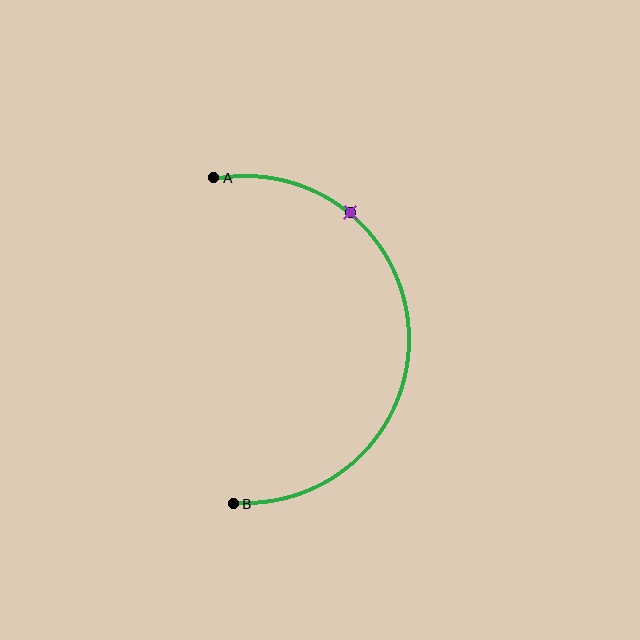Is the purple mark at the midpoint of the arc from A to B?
No. The purple mark lies on the arc but is closer to endpoint A. The arc midpoint would be at the point on the curve equidistant along the arc from both A and B.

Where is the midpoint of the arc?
The arc midpoint is the point on the curve farthest from the straight line joining A and B. It sits to the right of that line.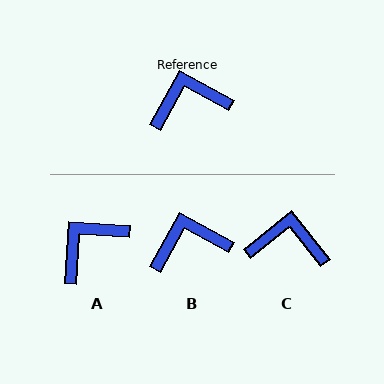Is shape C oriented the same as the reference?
No, it is off by about 23 degrees.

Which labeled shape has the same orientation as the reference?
B.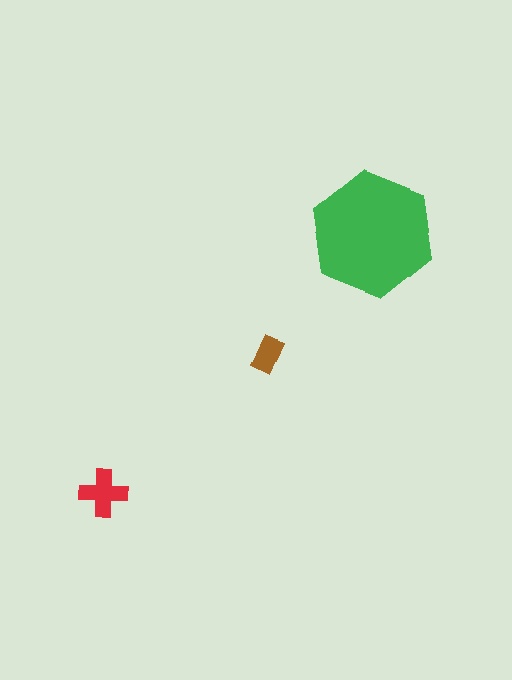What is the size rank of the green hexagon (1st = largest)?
1st.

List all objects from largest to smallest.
The green hexagon, the red cross, the brown rectangle.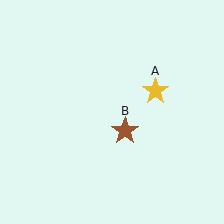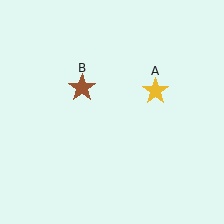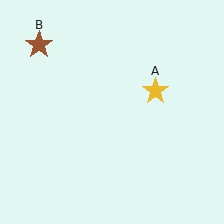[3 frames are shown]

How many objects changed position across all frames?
1 object changed position: brown star (object B).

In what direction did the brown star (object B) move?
The brown star (object B) moved up and to the left.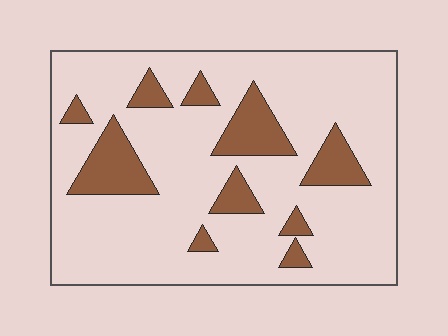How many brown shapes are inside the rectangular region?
10.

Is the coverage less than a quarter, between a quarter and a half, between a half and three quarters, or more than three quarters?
Less than a quarter.